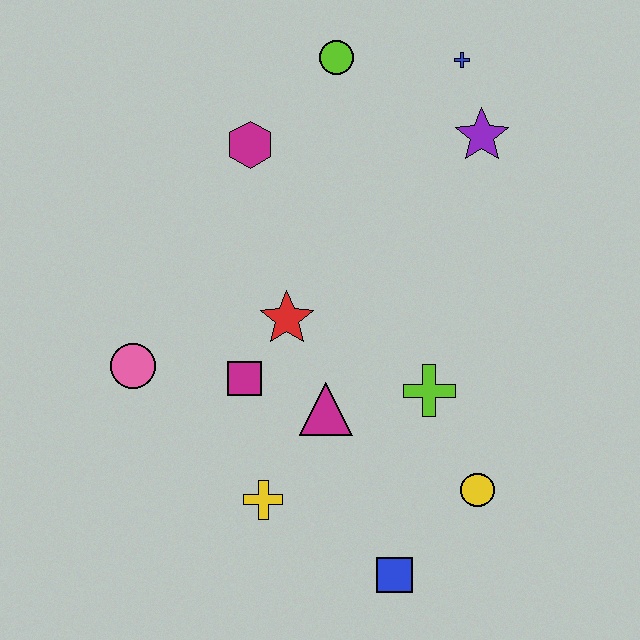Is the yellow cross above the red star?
No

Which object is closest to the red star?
The magenta square is closest to the red star.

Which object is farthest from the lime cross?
The lime circle is farthest from the lime cross.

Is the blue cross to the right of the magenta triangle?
Yes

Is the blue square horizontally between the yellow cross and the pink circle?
No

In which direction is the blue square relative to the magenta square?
The blue square is below the magenta square.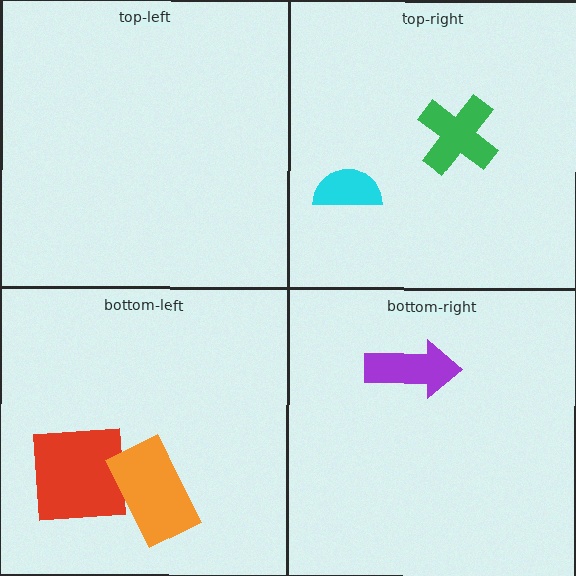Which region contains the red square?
The bottom-left region.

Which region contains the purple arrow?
The bottom-right region.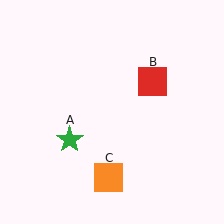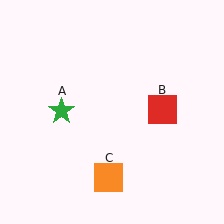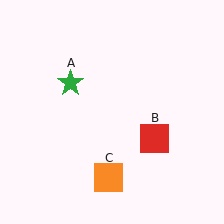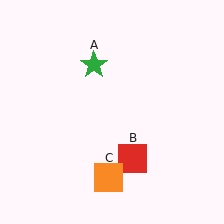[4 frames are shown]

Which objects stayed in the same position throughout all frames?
Orange square (object C) remained stationary.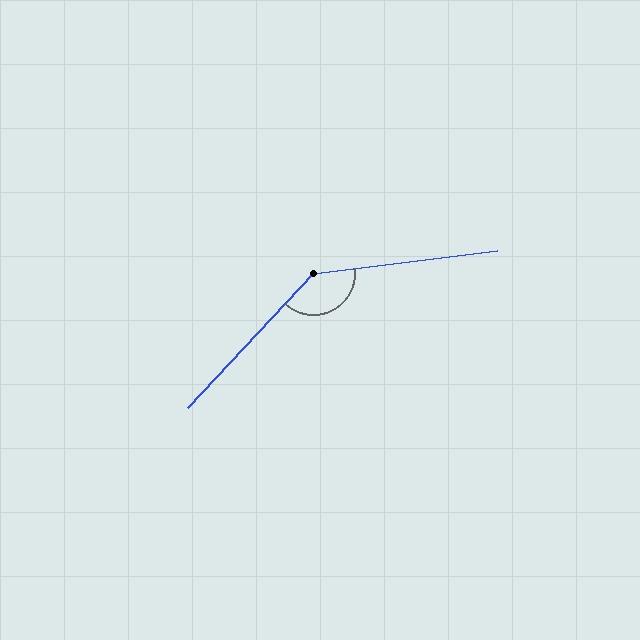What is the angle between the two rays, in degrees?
Approximately 140 degrees.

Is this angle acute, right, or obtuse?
It is obtuse.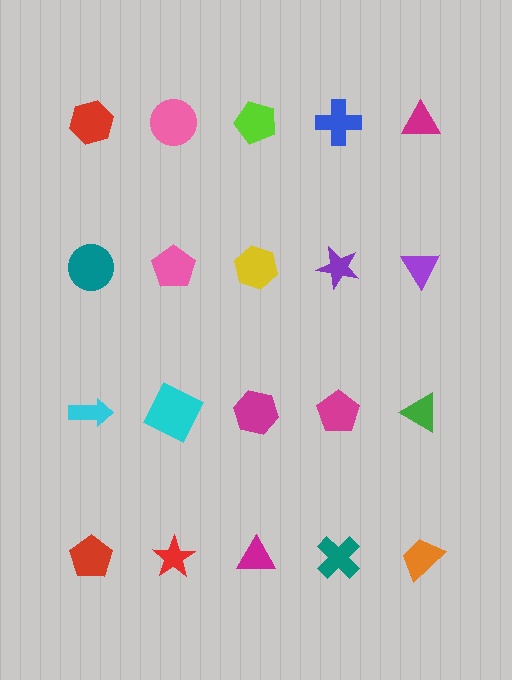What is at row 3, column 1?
A cyan arrow.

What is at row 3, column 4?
A magenta pentagon.